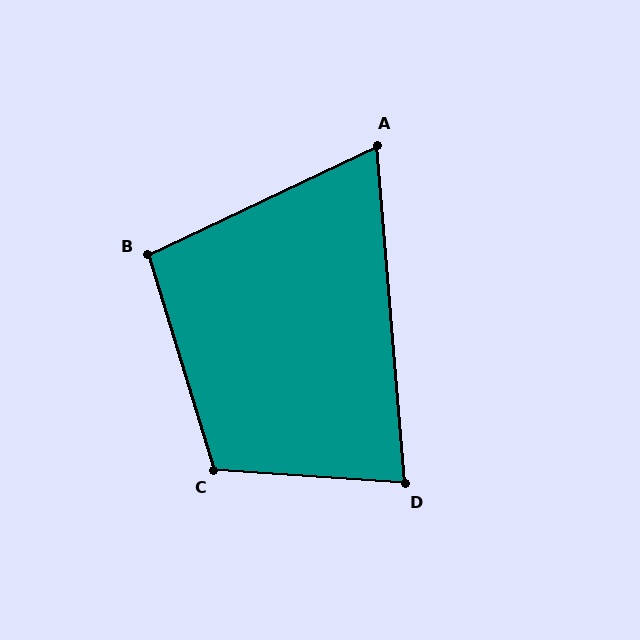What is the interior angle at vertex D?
Approximately 81 degrees (acute).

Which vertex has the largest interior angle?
C, at approximately 111 degrees.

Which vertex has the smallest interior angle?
A, at approximately 69 degrees.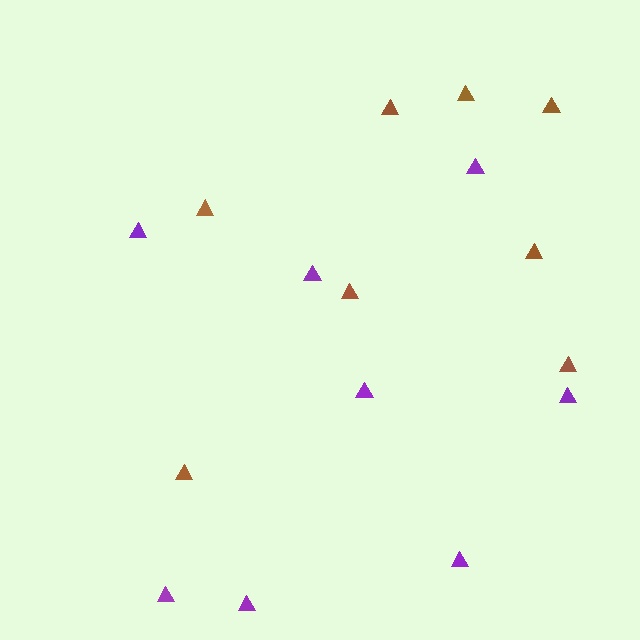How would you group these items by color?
There are 2 groups: one group of purple triangles (8) and one group of brown triangles (8).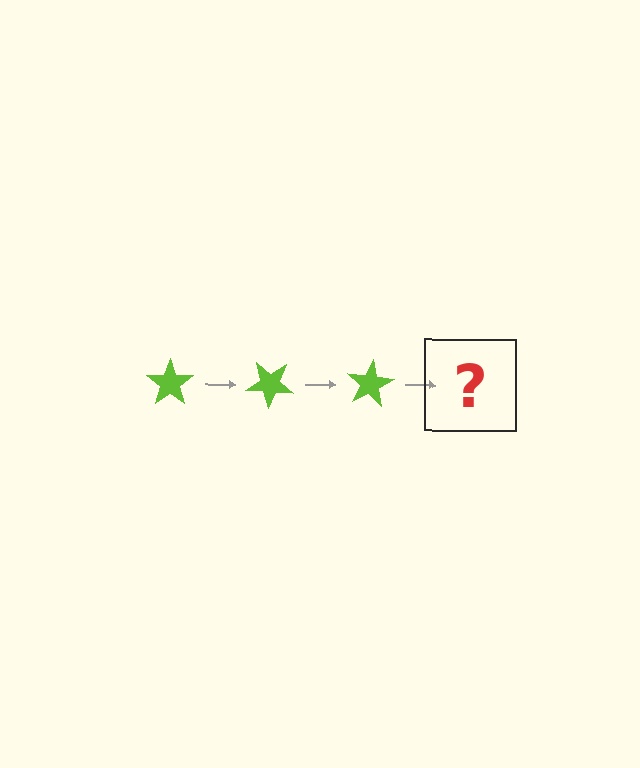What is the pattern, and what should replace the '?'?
The pattern is that the star rotates 40 degrees each step. The '?' should be a lime star rotated 120 degrees.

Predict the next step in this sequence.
The next step is a lime star rotated 120 degrees.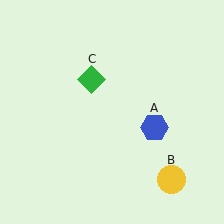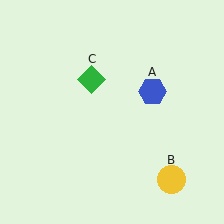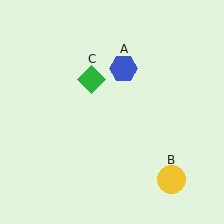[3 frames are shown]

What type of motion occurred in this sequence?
The blue hexagon (object A) rotated counterclockwise around the center of the scene.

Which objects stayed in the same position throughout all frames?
Yellow circle (object B) and green diamond (object C) remained stationary.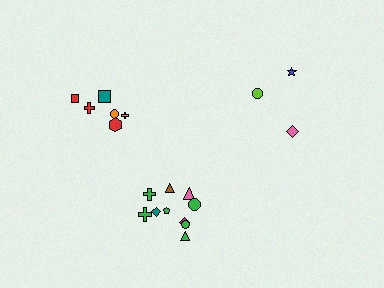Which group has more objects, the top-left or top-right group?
The top-left group.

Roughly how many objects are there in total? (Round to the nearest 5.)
Roughly 20 objects in total.